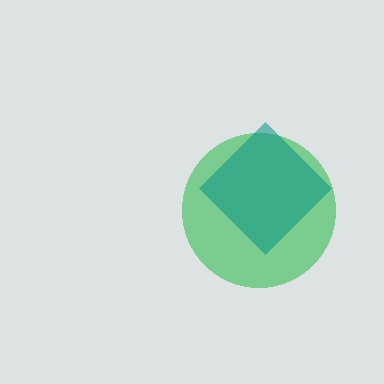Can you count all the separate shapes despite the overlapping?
Yes, there are 2 separate shapes.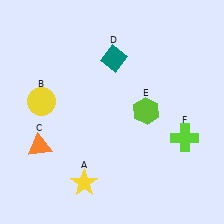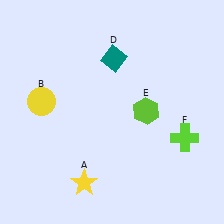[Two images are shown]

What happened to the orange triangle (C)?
The orange triangle (C) was removed in Image 2. It was in the bottom-left area of Image 1.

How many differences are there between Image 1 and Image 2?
There is 1 difference between the two images.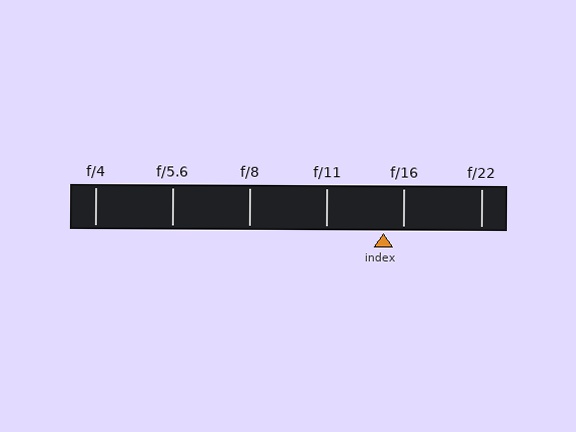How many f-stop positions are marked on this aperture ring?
There are 6 f-stop positions marked.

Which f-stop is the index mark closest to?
The index mark is closest to f/16.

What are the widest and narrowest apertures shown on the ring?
The widest aperture shown is f/4 and the narrowest is f/22.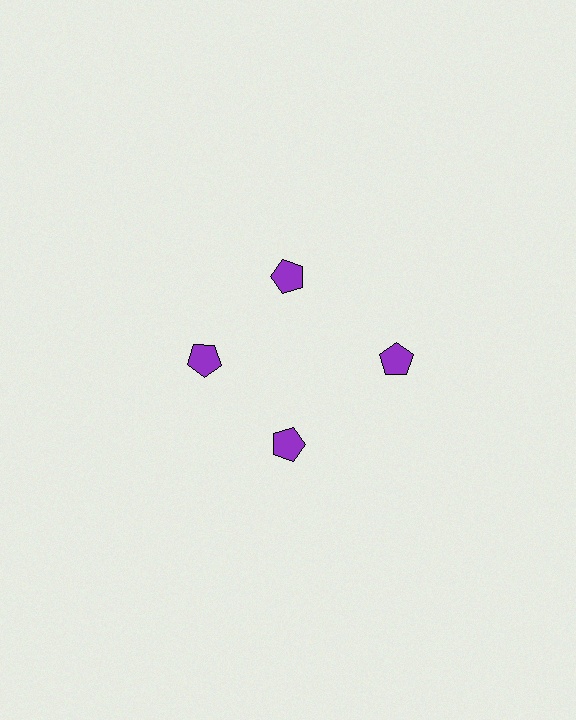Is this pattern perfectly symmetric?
No. The 4 purple pentagons are arranged in a ring, but one element near the 3 o'clock position is pushed outward from the center, breaking the 4-fold rotational symmetry.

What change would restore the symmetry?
The symmetry would be restored by moving it inward, back onto the ring so that all 4 pentagons sit at equal angles and equal distance from the center.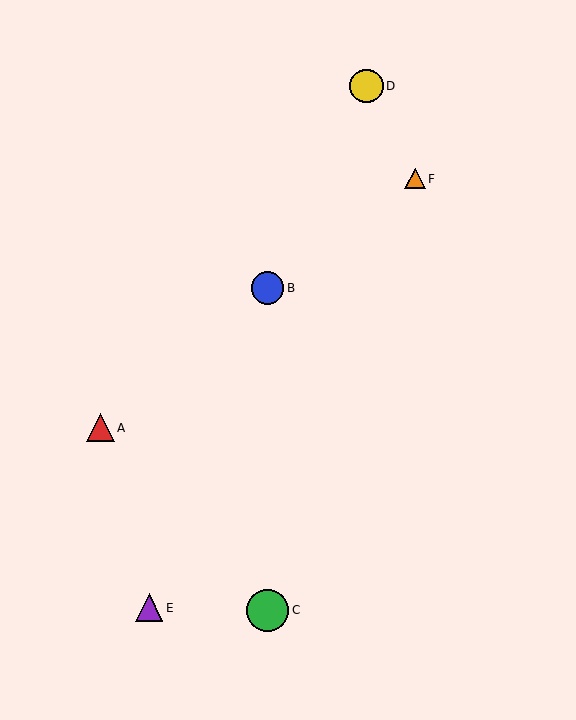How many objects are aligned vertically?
2 objects (B, C) are aligned vertically.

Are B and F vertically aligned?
No, B is at x≈267 and F is at x≈415.